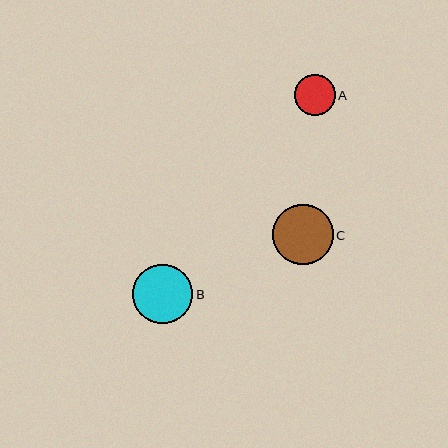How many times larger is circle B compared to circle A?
Circle B is approximately 1.5 times the size of circle A.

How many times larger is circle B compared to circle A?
Circle B is approximately 1.5 times the size of circle A.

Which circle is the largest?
Circle C is the largest with a size of approximately 61 pixels.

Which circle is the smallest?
Circle A is the smallest with a size of approximately 41 pixels.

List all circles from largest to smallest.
From largest to smallest: C, B, A.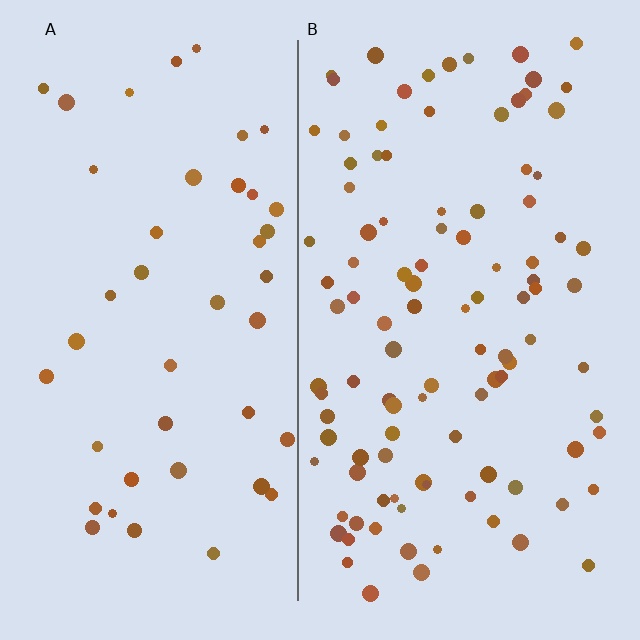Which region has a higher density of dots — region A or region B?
B (the right).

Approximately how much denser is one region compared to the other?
Approximately 2.4× — region B over region A.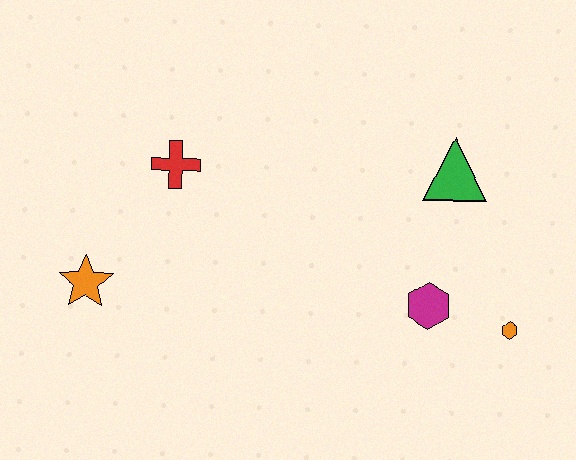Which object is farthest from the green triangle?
The orange star is farthest from the green triangle.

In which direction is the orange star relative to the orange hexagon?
The orange star is to the left of the orange hexagon.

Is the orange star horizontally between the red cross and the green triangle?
No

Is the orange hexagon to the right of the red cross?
Yes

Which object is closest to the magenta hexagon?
The orange hexagon is closest to the magenta hexagon.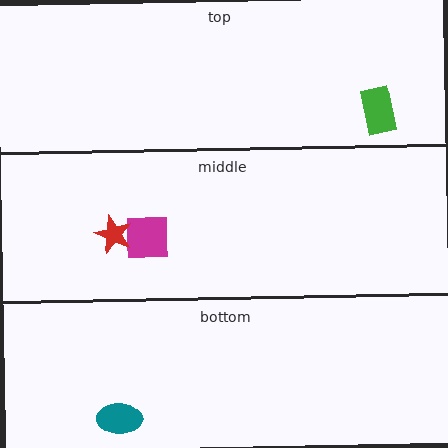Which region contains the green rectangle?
The top region.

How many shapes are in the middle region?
2.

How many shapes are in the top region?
1.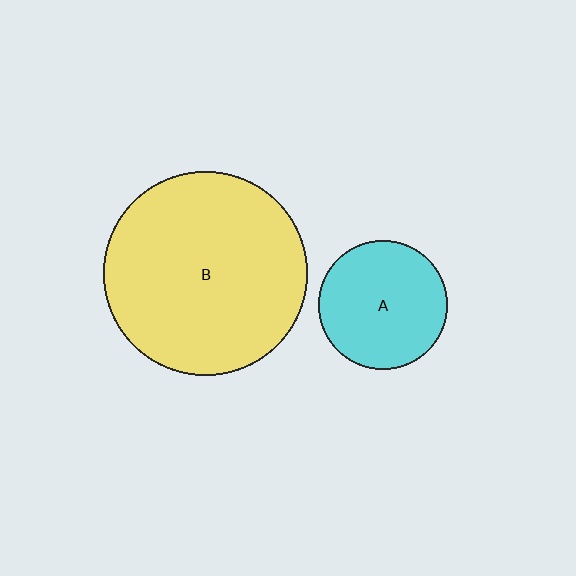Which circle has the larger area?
Circle B (yellow).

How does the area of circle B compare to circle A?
Approximately 2.5 times.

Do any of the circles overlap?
No, none of the circles overlap.